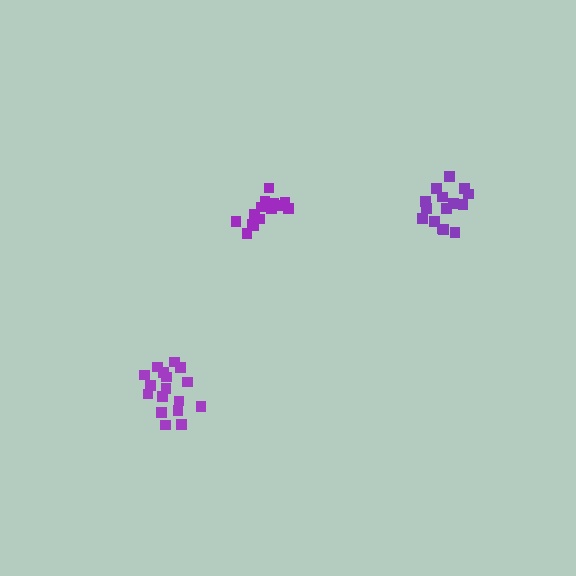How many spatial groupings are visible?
There are 3 spatial groupings.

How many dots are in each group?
Group 1: 15 dots, Group 2: 15 dots, Group 3: 17 dots (47 total).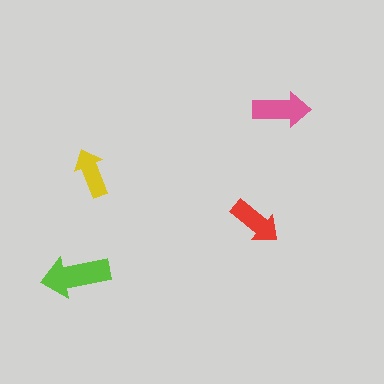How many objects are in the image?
There are 4 objects in the image.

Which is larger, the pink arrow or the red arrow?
The pink one.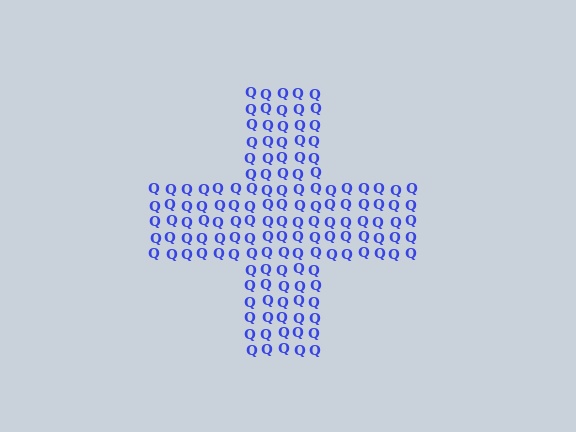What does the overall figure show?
The overall figure shows a cross.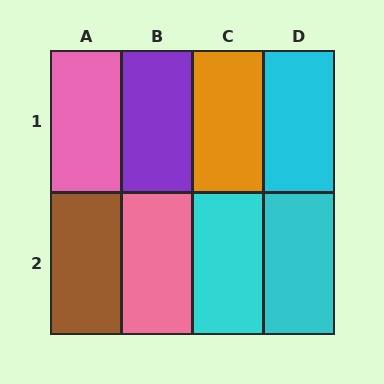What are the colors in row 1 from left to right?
Pink, purple, orange, cyan.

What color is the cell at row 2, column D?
Cyan.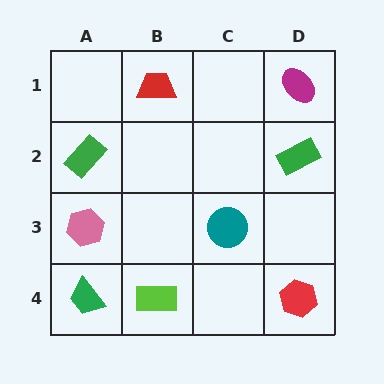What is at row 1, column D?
A magenta ellipse.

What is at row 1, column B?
A red trapezoid.